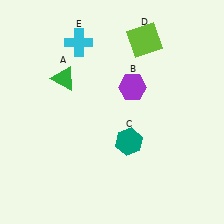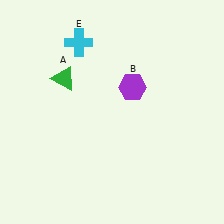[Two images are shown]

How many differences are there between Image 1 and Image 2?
There are 2 differences between the two images.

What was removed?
The teal hexagon (C), the lime square (D) were removed in Image 2.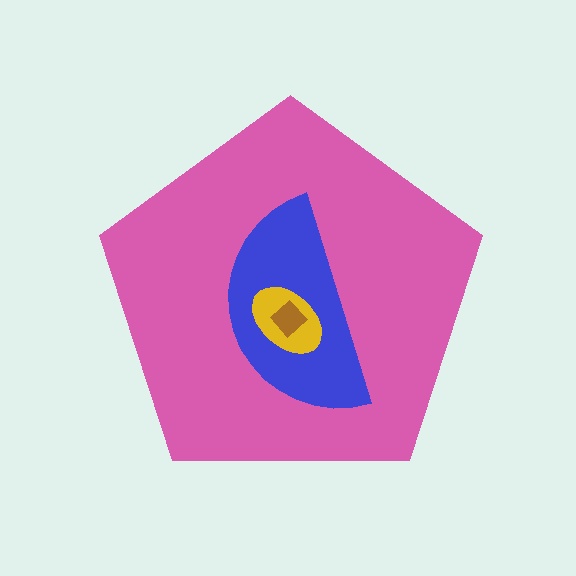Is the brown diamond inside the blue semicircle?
Yes.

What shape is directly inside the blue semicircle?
The yellow ellipse.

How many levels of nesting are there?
4.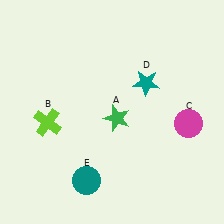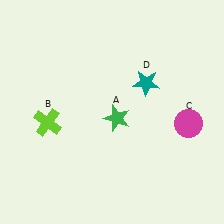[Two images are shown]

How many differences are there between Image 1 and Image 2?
There is 1 difference between the two images.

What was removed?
The teal circle (E) was removed in Image 2.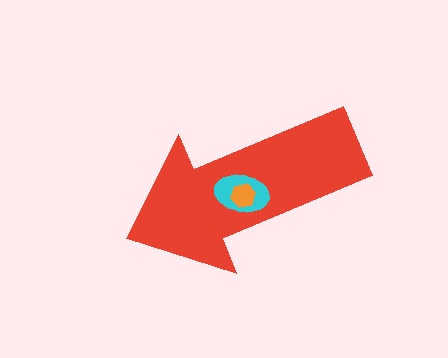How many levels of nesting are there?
3.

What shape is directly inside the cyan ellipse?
The orange hexagon.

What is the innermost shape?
The orange hexagon.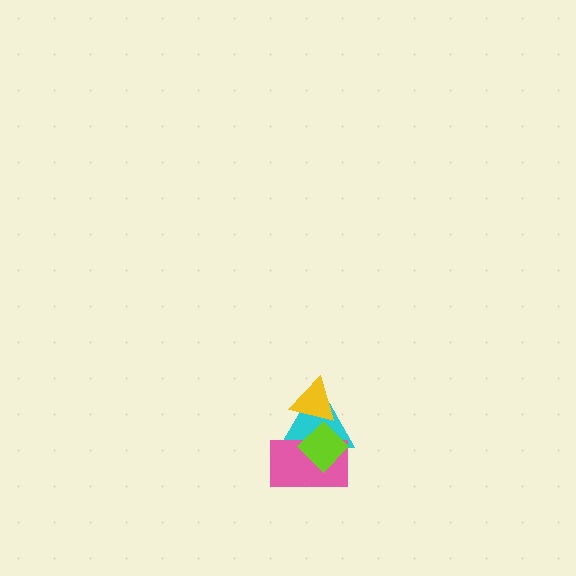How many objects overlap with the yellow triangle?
2 objects overlap with the yellow triangle.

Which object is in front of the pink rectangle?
The lime diamond is in front of the pink rectangle.